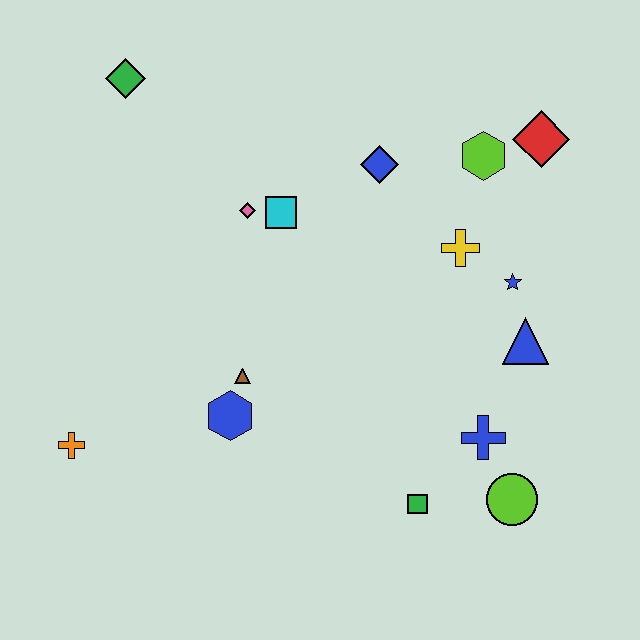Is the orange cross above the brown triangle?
No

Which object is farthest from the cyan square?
The lime circle is farthest from the cyan square.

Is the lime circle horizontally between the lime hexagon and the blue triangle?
Yes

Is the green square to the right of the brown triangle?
Yes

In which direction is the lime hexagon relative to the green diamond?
The lime hexagon is to the right of the green diamond.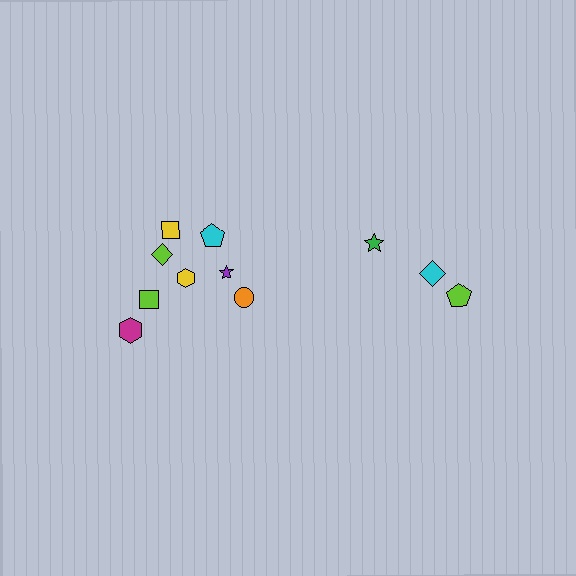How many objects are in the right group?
There are 3 objects.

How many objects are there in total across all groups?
There are 11 objects.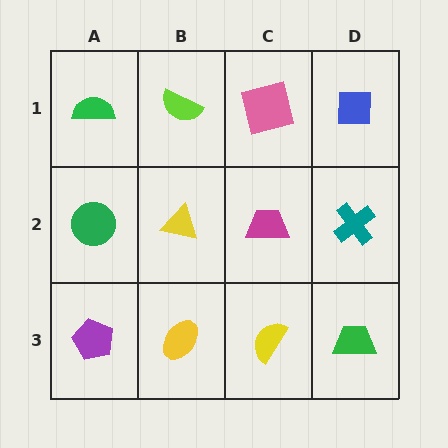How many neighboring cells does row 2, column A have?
3.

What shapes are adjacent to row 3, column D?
A teal cross (row 2, column D), a yellow semicircle (row 3, column C).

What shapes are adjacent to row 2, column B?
A lime semicircle (row 1, column B), a yellow ellipse (row 3, column B), a green circle (row 2, column A), a magenta trapezoid (row 2, column C).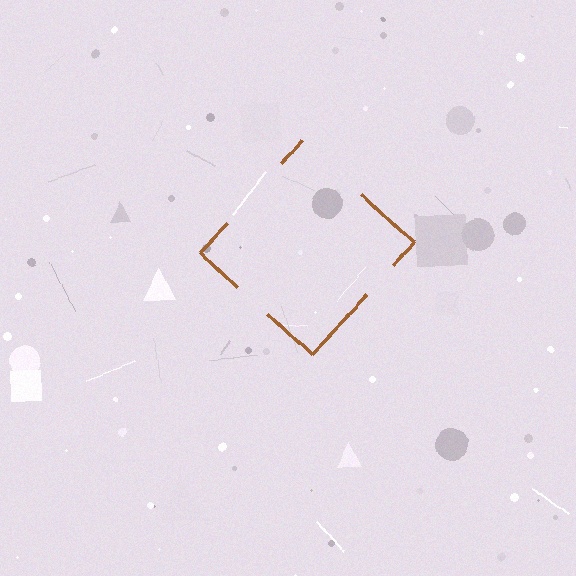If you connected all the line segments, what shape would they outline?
They would outline a diamond.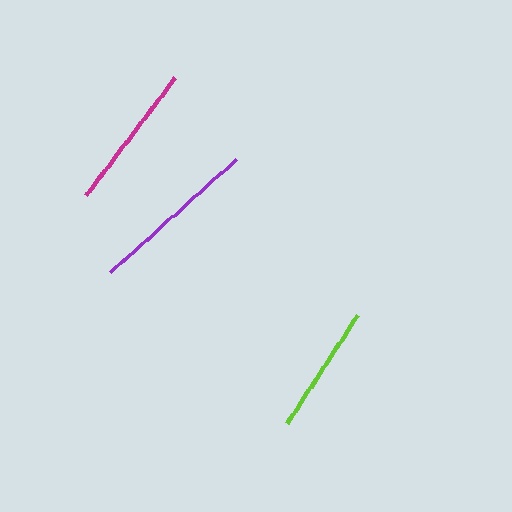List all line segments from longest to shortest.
From longest to shortest: purple, magenta, lime.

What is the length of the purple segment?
The purple segment is approximately 169 pixels long.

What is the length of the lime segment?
The lime segment is approximately 129 pixels long.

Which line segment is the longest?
The purple line is the longest at approximately 169 pixels.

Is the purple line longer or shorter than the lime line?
The purple line is longer than the lime line.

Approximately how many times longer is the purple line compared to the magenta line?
The purple line is approximately 1.1 times the length of the magenta line.